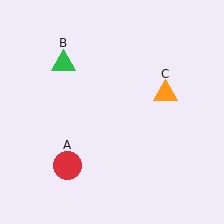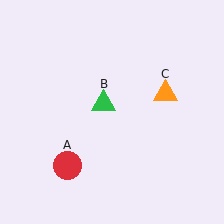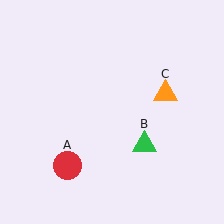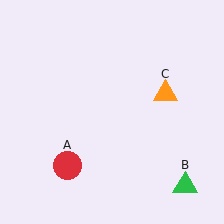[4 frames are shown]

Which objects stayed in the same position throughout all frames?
Red circle (object A) and orange triangle (object C) remained stationary.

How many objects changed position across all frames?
1 object changed position: green triangle (object B).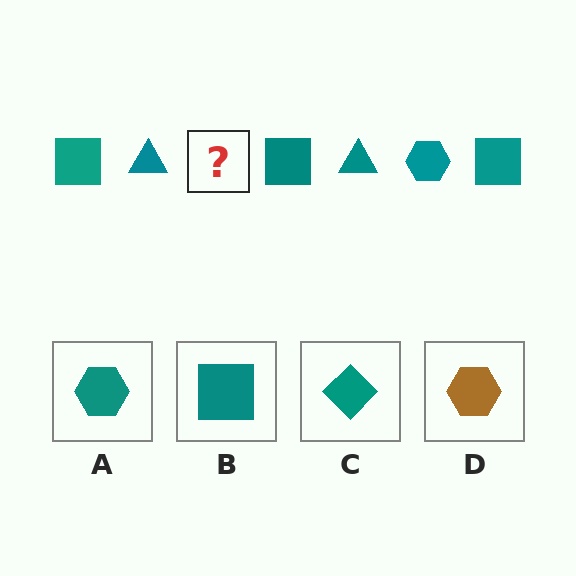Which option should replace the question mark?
Option A.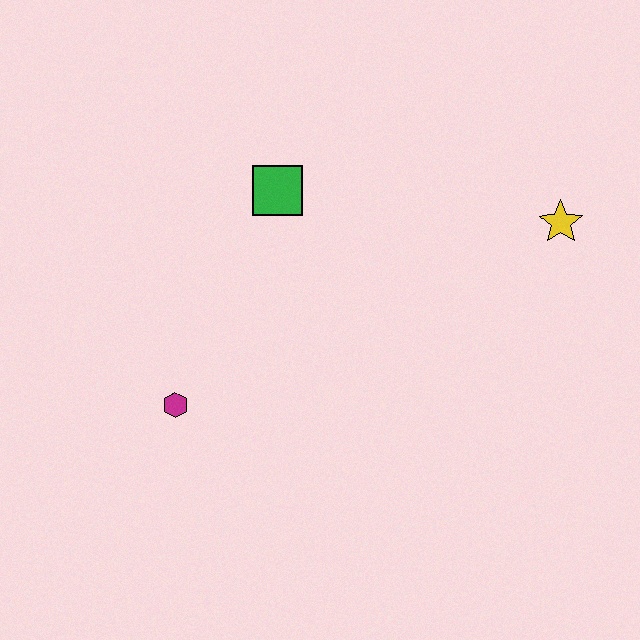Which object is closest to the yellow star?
The green square is closest to the yellow star.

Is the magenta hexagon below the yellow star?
Yes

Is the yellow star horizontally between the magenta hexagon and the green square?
No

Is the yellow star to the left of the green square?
No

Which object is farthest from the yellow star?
The magenta hexagon is farthest from the yellow star.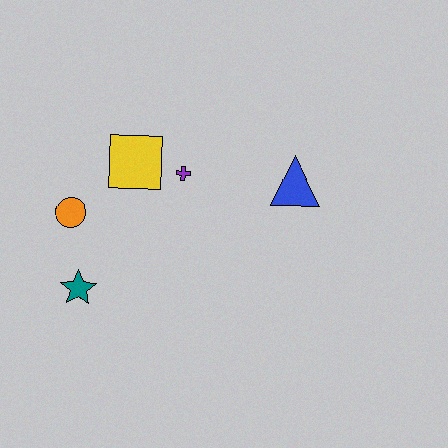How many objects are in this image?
There are 5 objects.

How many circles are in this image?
There is 1 circle.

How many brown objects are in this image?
There are no brown objects.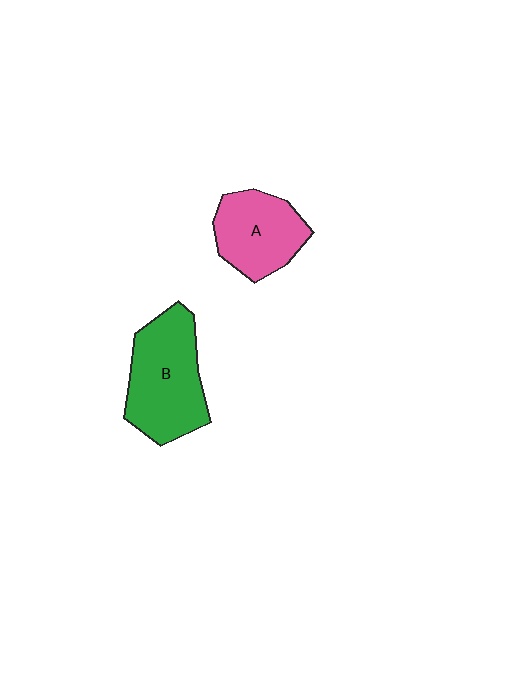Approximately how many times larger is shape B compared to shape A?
Approximately 1.4 times.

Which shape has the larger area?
Shape B (green).